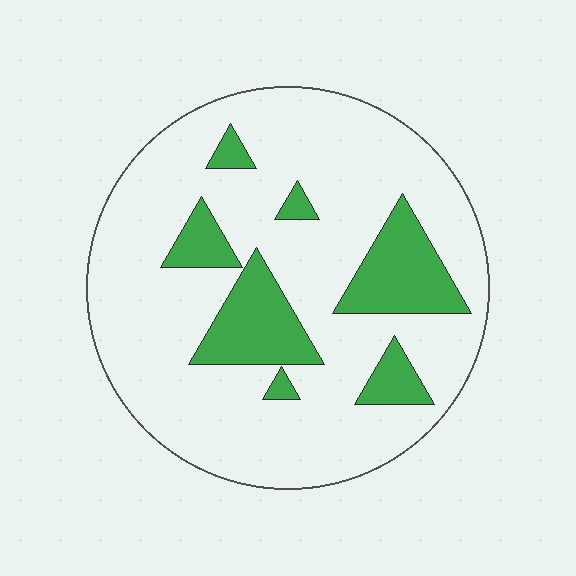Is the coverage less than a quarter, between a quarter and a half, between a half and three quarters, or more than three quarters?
Less than a quarter.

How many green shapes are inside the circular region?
7.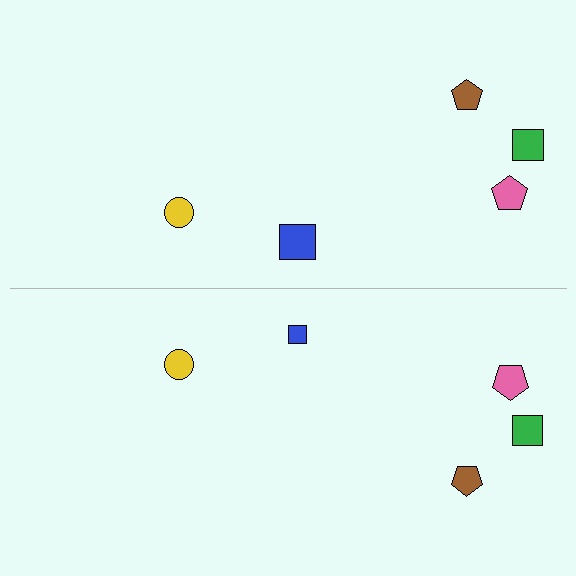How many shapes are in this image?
There are 10 shapes in this image.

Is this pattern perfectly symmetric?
No, the pattern is not perfectly symmetric. The blue square on the bottom side has a different size than its mirror counterpart.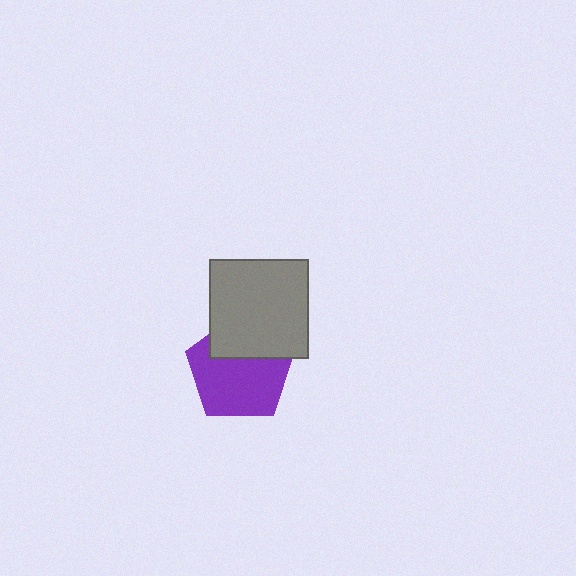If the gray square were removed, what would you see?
You would see the complete purple pentagon.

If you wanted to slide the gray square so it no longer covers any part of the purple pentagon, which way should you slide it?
Slide it up — that is the most direct way to separate the two shapes.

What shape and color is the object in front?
The object in front is a gray square.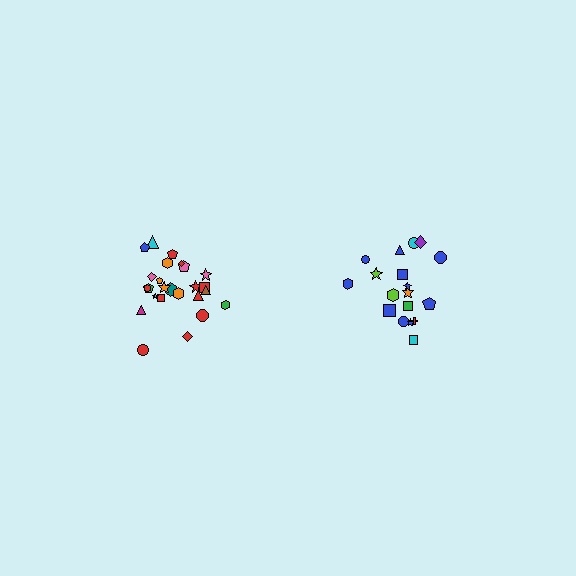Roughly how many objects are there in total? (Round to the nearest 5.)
Roughly 45 objects in total.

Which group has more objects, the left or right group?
The left group.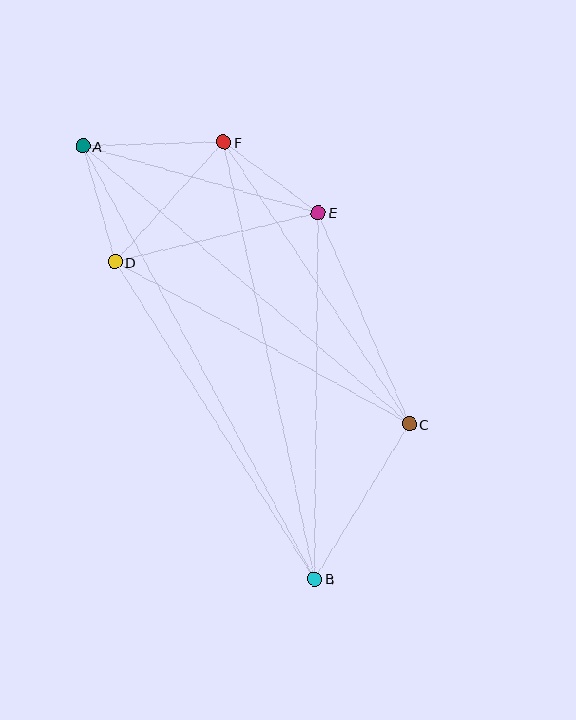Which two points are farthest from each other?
Points A and B are farthest from each other.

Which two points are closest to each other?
Points E and F are closest to each other.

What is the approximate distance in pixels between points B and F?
The distance between B and F is approximately 446 pixels.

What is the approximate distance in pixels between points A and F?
The distance between A and F is approximately 140 pixels.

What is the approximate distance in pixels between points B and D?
The distance between B and D is approximately 375 pixels.